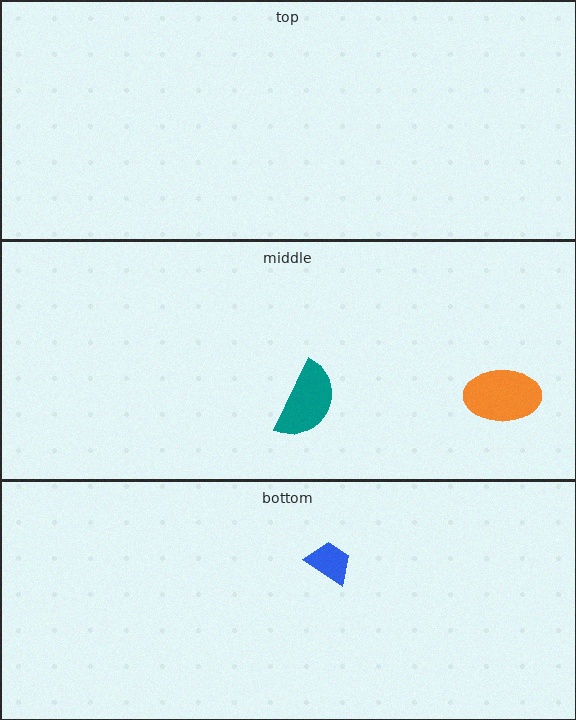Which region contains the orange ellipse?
The middle region.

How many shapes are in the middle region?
2.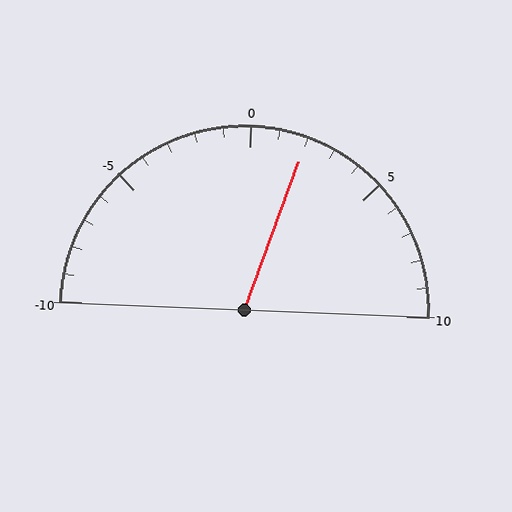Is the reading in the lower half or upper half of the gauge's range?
The reading is in the upper half of the range (-10 to 10).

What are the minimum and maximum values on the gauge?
The gauge ranges from -10 to 10.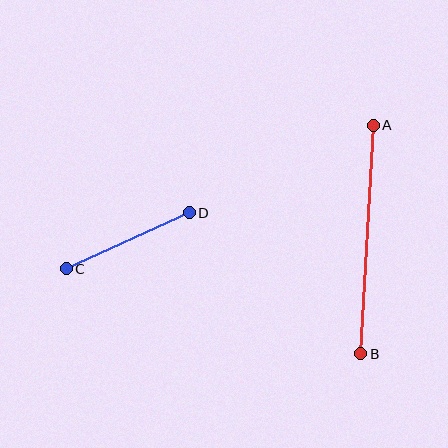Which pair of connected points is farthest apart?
Points A and B are farthest apart.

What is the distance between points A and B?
The distance is approximately 228 pixels.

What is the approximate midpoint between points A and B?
The midpoint is at approximately (367, 240) pixels.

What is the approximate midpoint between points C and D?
The midpoint is at approximately (128, 241) pixels.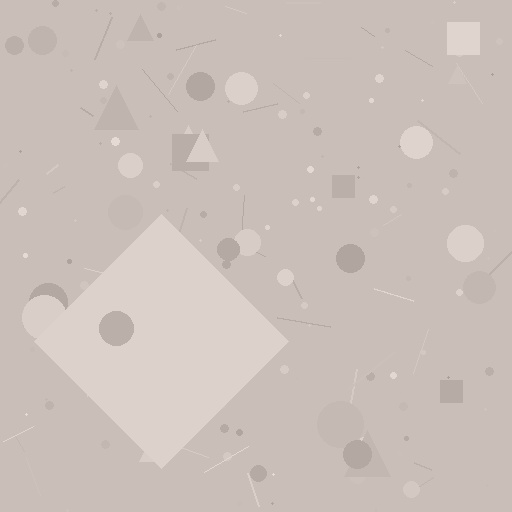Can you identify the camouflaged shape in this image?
The camouflaged shape is a diamond.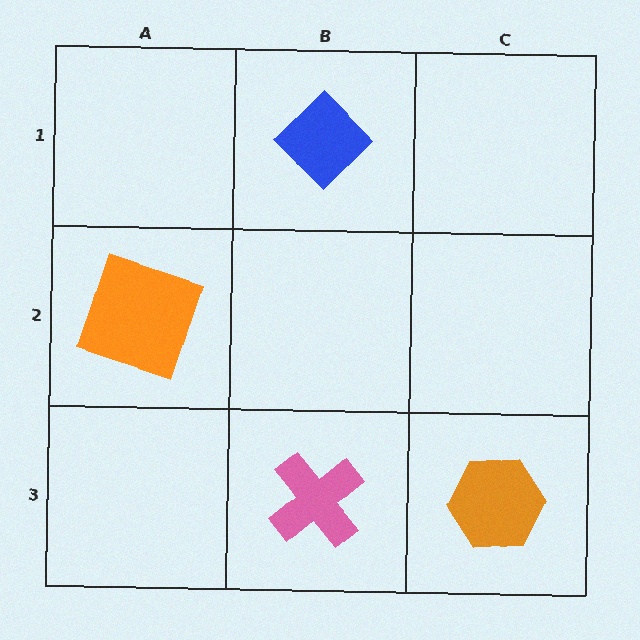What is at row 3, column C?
An orange hexagon.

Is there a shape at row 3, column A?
No, that cell is empty.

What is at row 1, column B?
A blue diamond.